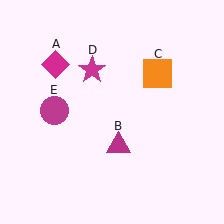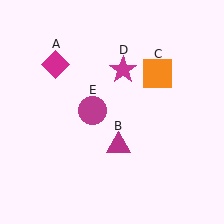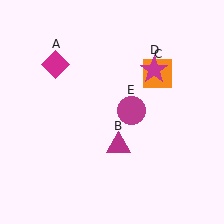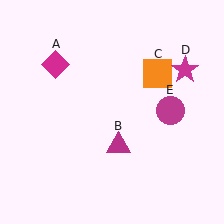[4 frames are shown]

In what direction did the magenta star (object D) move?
The magenta star (object D) moved right.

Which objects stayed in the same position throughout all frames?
Magenta diamond (object A) and magenta triangle (object B) and orange square (object C) remained stationary.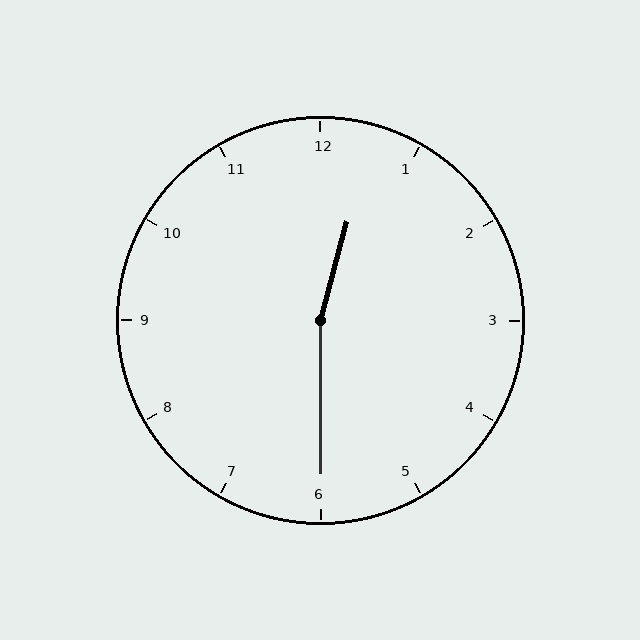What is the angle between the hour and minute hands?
Approximately 165 degrees.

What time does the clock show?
12:30.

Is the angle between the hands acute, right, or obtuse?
It is obtuse.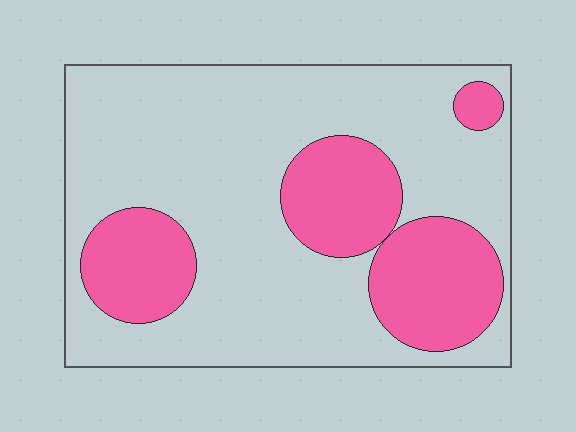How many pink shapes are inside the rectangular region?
4.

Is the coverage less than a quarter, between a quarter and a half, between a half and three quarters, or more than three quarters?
Between a quarter and a half.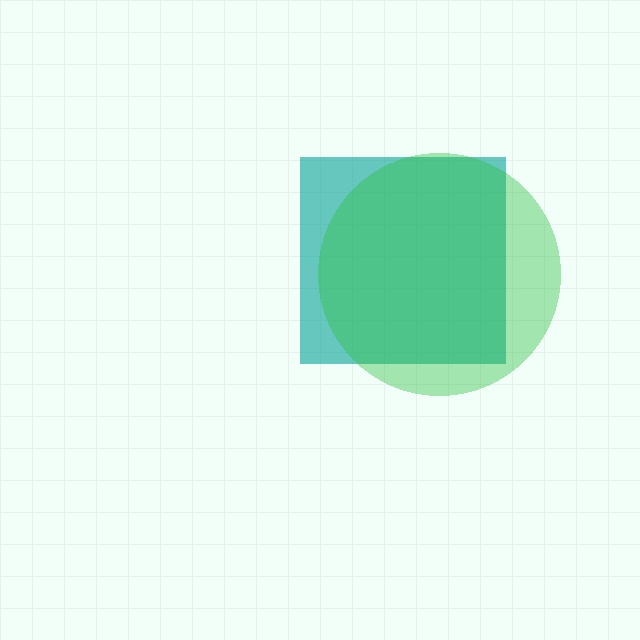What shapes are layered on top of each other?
The layered shapes are: a teal square, a green circle.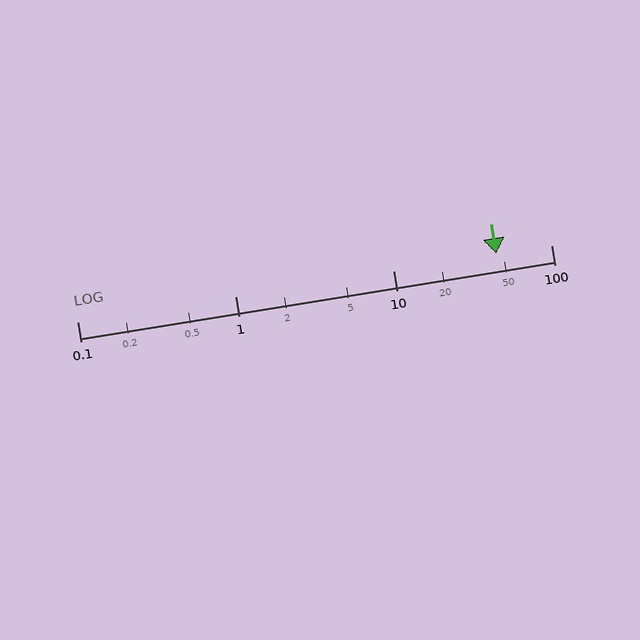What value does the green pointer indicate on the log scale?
The pointer indicates approximately 45.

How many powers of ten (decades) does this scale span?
The scale spans 3 decades, from 0.1 to 100.